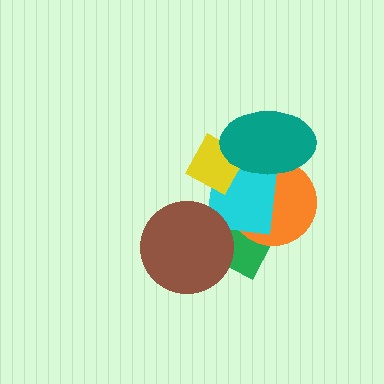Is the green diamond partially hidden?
Yes, it is partially covered by another shape.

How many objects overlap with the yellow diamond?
2 objects overlap with the yellow diamond.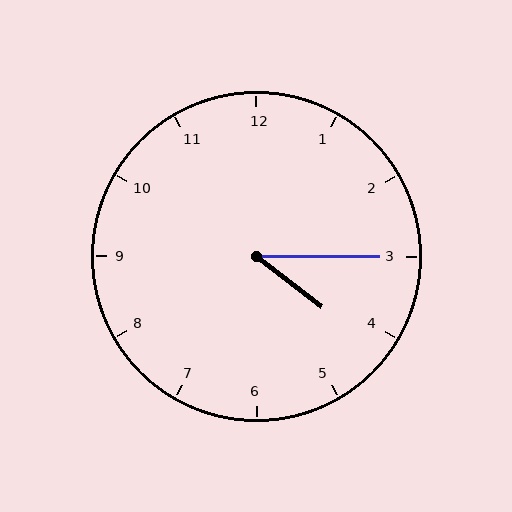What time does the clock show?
4:15.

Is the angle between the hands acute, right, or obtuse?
It is acute.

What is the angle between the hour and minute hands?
Approximately 38 degrees.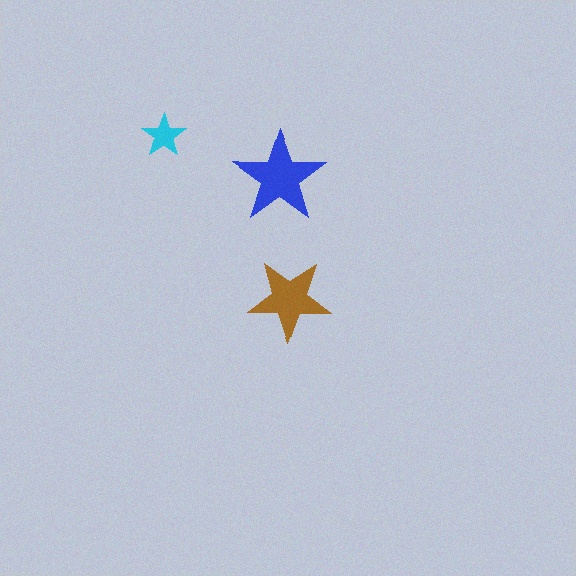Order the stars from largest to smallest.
the blue one, the brown one, the cyan one.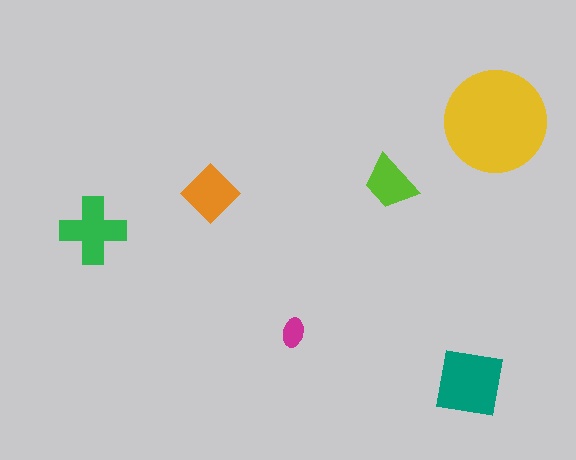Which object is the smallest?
The magenta ellipse.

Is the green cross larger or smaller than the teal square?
Smaller.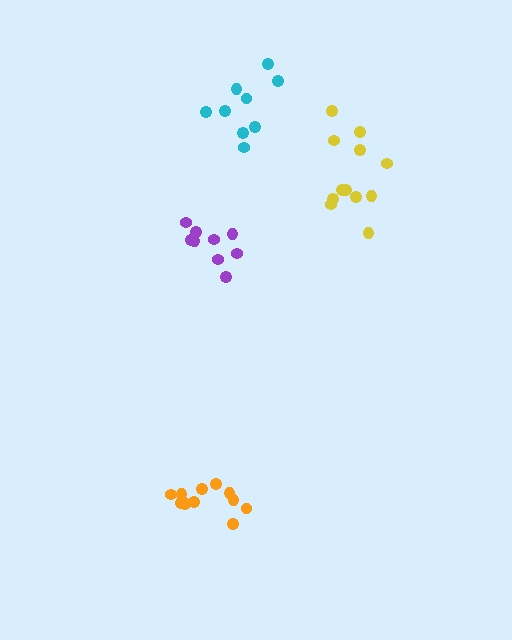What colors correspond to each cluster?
The clusters are colored: orange, purple, yellow, cyan.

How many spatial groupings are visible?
There are 4 spatial groupings.